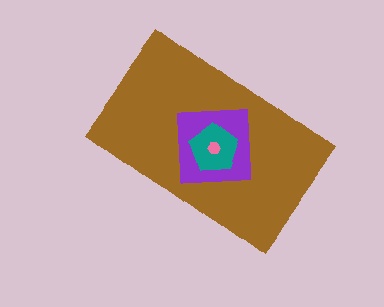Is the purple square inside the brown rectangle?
Yes.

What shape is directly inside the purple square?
The teal pentagon.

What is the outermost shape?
The brown rectangle.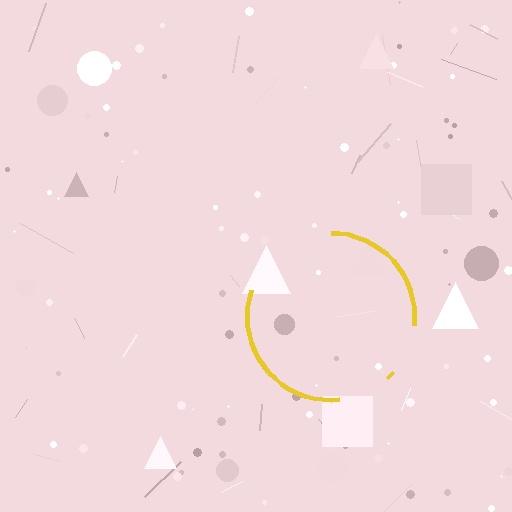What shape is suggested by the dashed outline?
The dashed outline suggests a circle.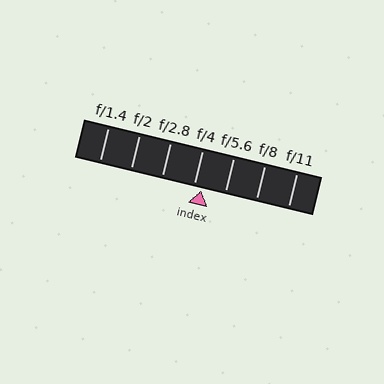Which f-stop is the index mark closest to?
The index mark is closest to f/4.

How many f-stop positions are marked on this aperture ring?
There are 7 f-stop positions marked.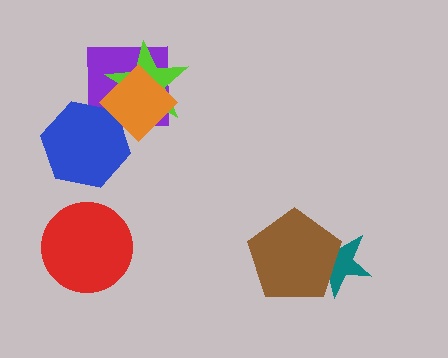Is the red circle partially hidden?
No, no other shape covers it.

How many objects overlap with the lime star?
2 objects overlap with the lime star.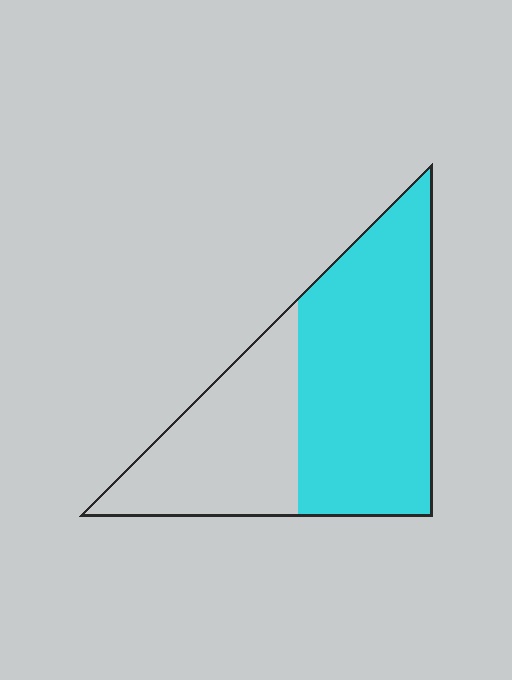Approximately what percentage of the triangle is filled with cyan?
Approximately 60%.